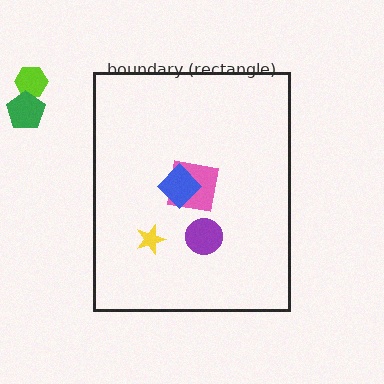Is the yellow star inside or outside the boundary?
Inside.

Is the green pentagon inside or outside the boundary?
Outside.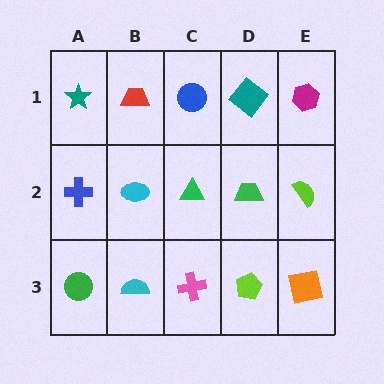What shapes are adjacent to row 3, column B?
A cyan ellipse (row 2, column B), a green circle (row 3, column A), a pink cross (row 3, column C).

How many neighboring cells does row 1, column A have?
2.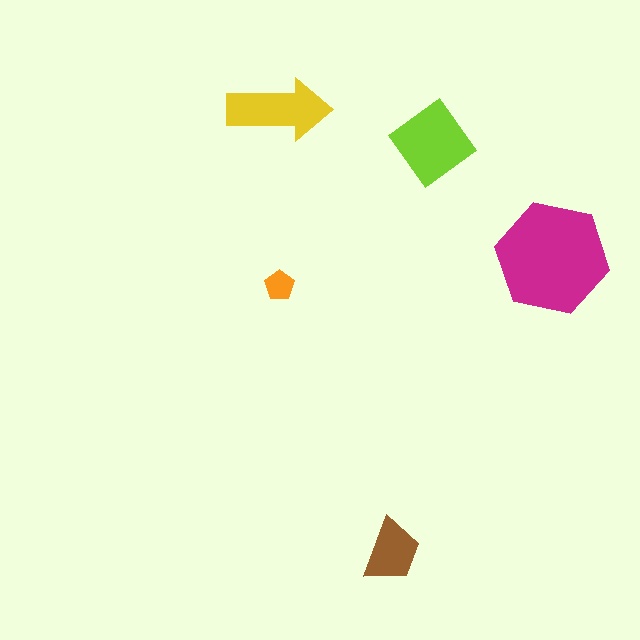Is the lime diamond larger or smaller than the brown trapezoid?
Larger.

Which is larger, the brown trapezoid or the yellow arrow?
The yellow arrow.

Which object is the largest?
The magenta hexagon.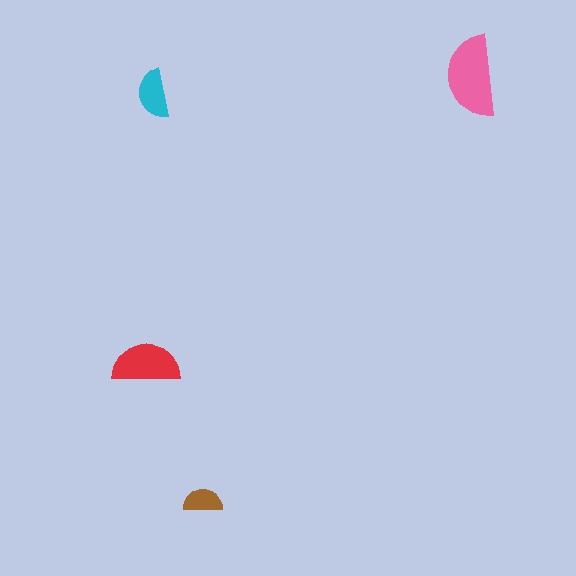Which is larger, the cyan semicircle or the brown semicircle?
The cyan one.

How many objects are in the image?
There are 4 objects in the image.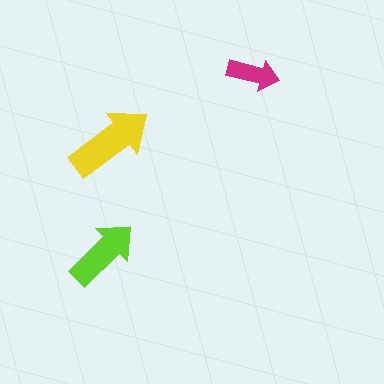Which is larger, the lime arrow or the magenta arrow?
The lime one.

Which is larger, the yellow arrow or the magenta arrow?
The yellow one.